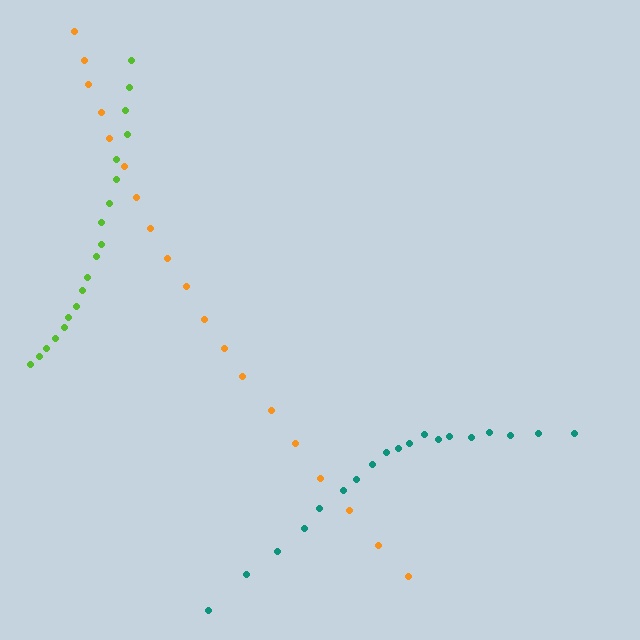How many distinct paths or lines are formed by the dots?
There are 3 distinct paths.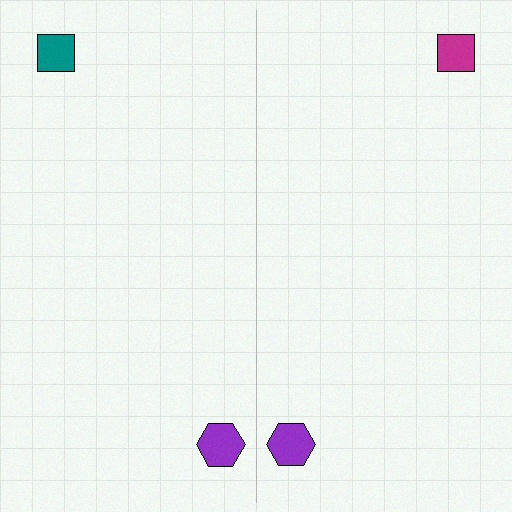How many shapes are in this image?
There are 4 shapes in this image.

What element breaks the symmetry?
The magenta square on the right side breaks the symmetry — its mirror counterpart is teal.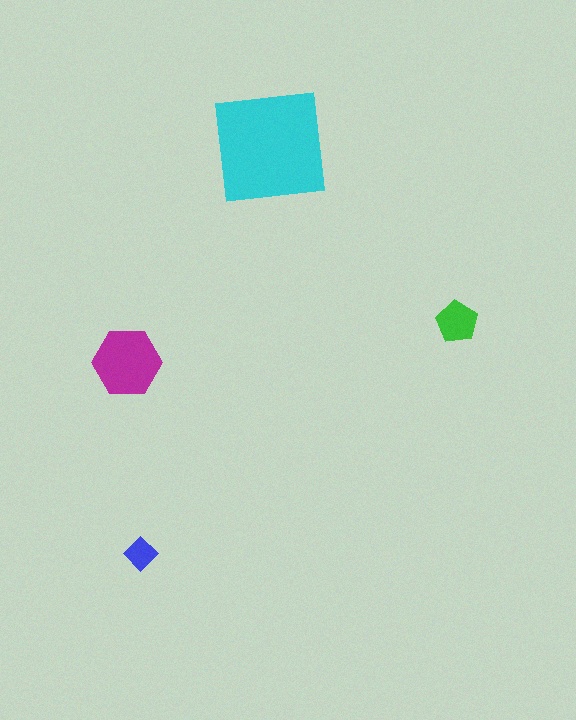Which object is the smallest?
The blue diamond.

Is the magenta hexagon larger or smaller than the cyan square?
Smaller.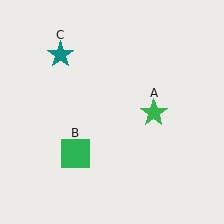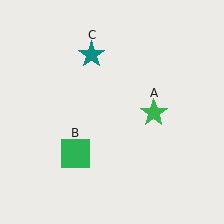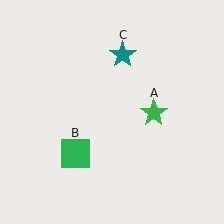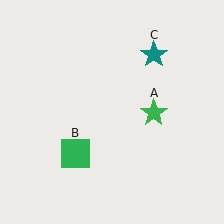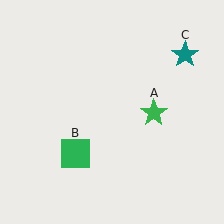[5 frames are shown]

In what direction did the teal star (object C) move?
The teal star (object C) moved right.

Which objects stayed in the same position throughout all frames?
Green star (object A) and green square (object B) remained stationary.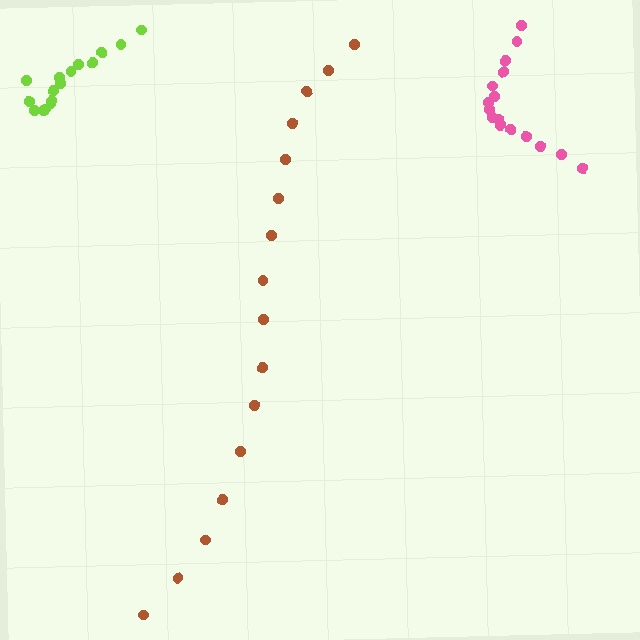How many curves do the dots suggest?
There are 3 distinct paths.